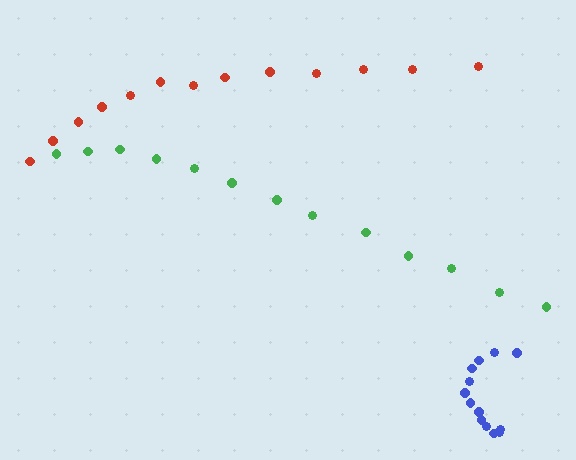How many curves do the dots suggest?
There are 3 distinct paths.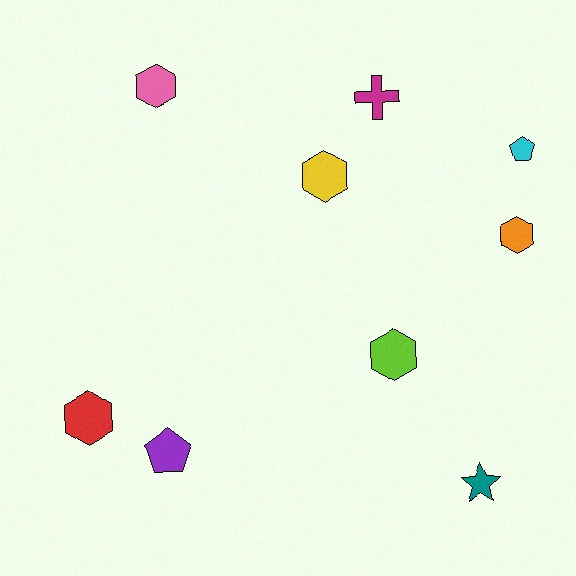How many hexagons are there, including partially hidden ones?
There are 5 hexagons.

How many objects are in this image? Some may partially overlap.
There are 9 objects.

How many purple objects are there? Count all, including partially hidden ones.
There is 1 purple object.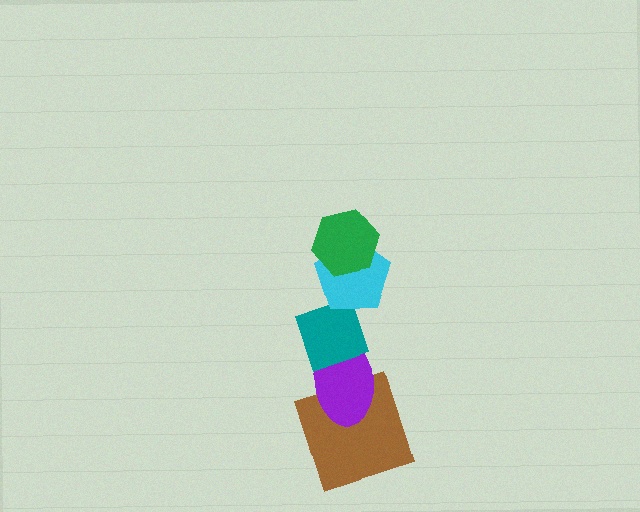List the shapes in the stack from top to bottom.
From top to bottom: the green hexagon, the cyan pentagon, the teal diamond, the purple ellipse, the brown square.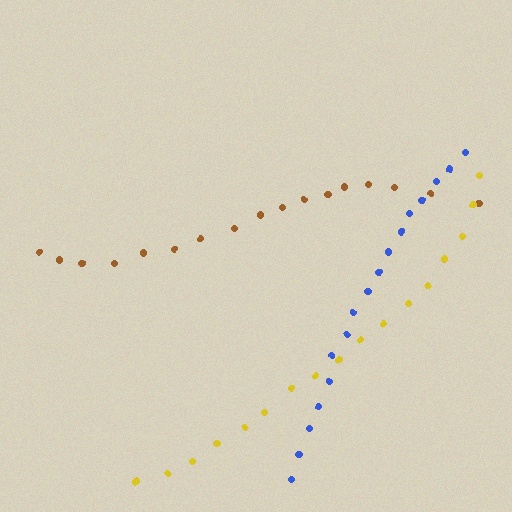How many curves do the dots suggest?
There are 3 distinct paths.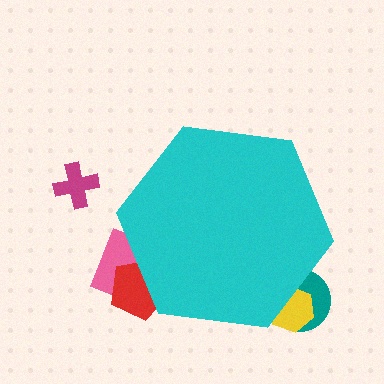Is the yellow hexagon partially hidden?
Yes, the yellow hexagon is partially hidden behind the cyan hexagon.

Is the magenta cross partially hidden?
No, the magenta cross is fully visible.